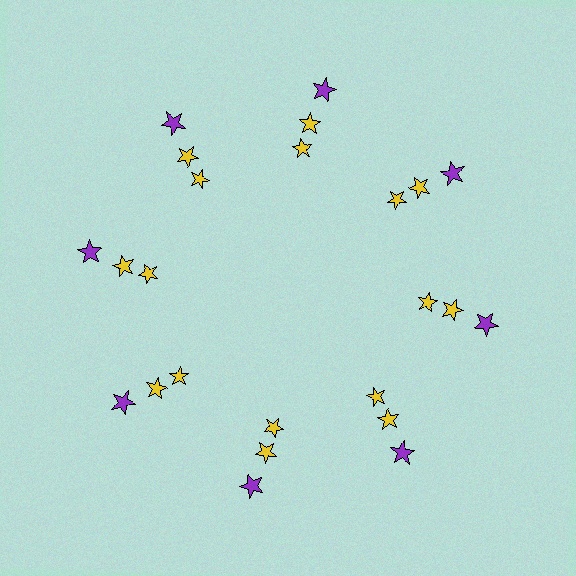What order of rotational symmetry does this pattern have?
This pattern has 8-fold rotational symmetry.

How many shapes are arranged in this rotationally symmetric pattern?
There are 24 shapes, arranged in 8 groups of 3.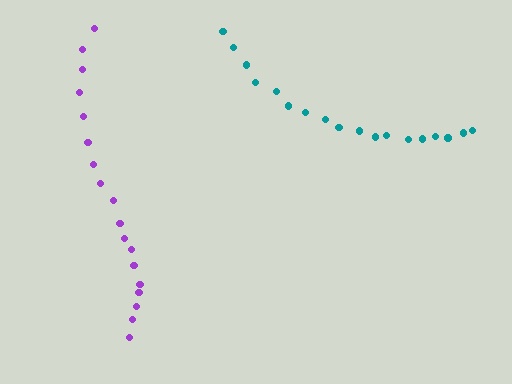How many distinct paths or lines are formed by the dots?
There are 2 distinct paths.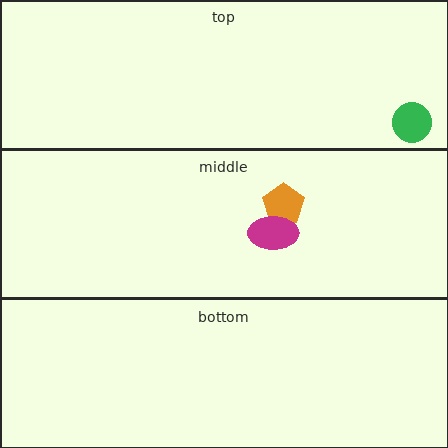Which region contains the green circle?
The top region.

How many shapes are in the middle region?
2.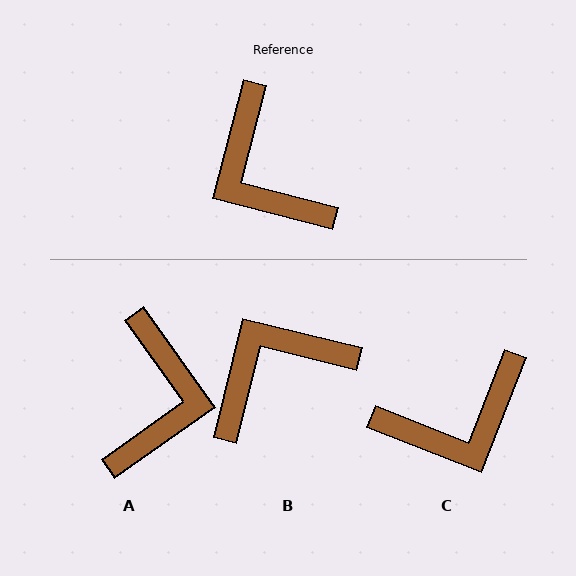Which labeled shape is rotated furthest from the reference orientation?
A, about 140 degrees away.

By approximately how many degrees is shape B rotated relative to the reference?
Approximately 89 degrees clockwise.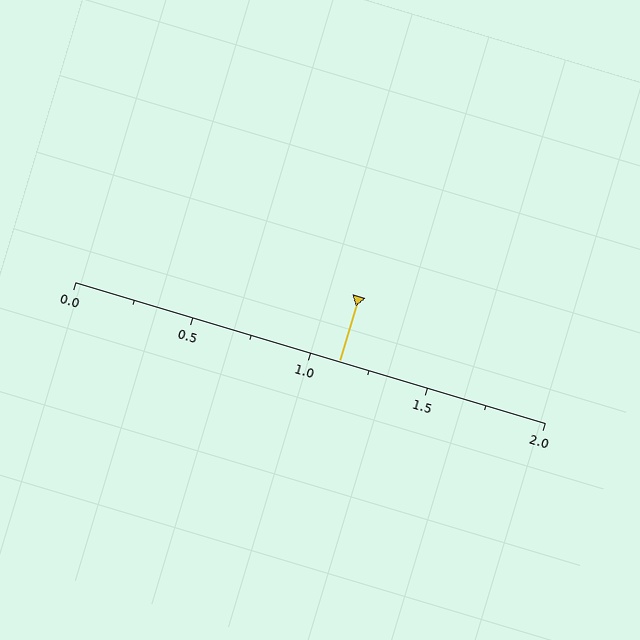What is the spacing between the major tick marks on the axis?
The major ticks are spaced 0.5 apart.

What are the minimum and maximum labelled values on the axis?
The axis runs from 0.0 to 2.0.